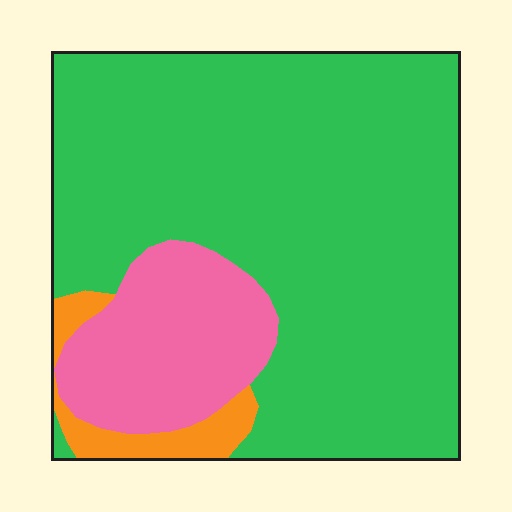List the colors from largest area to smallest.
From largest to smallest: green, pink, orange.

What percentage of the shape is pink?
Pink covers around 20% of the shape.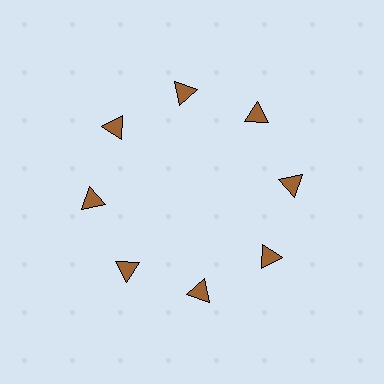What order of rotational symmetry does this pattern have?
This pattern has 8-fold rotational symmetry.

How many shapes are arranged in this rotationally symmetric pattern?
There are 8 shapes, arranged in 8 groups of 1.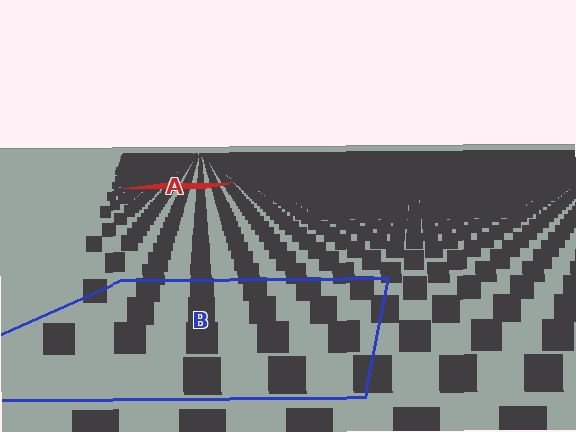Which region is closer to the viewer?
Region B is closer. The texture elements there are larger and more spread out.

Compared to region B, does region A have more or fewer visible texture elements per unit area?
Region A has more texture elements per unit area — they are packed more densely because it is farther away.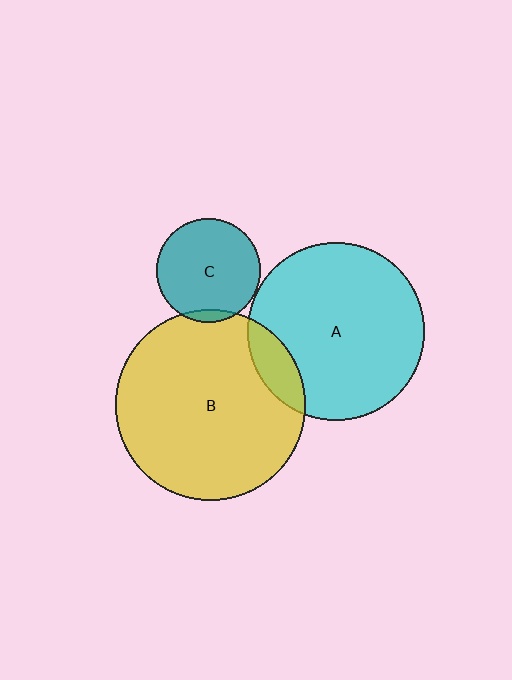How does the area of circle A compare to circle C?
Approximately 2.9 times.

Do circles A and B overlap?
Yes.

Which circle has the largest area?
Circle B (yellow).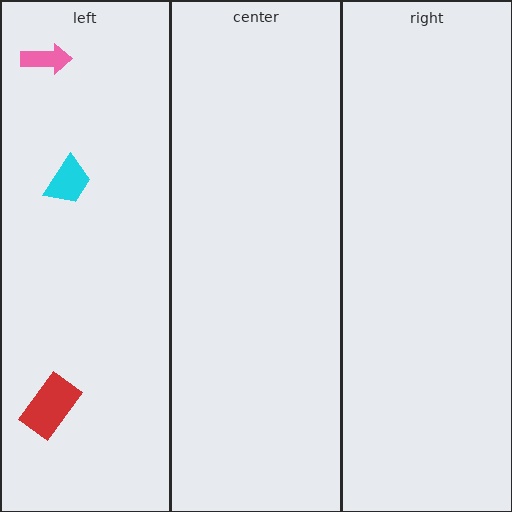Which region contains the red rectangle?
The left region.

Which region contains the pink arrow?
The left region.